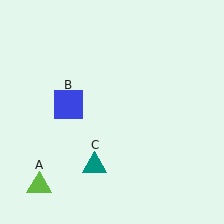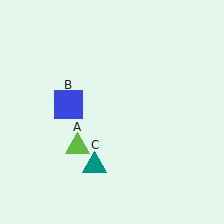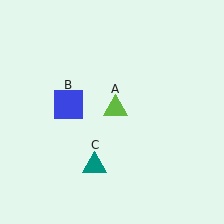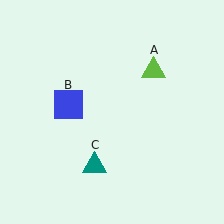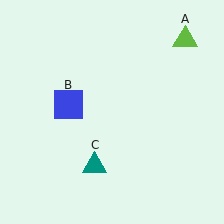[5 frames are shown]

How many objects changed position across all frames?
1 object changed position: lime triangle (object A).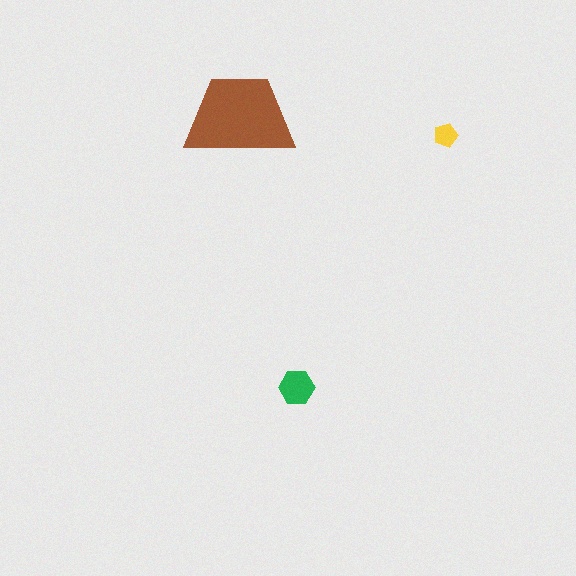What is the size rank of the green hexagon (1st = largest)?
2nd.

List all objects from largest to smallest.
The brown trapezoid, the green hexagon, the yellow pentagon.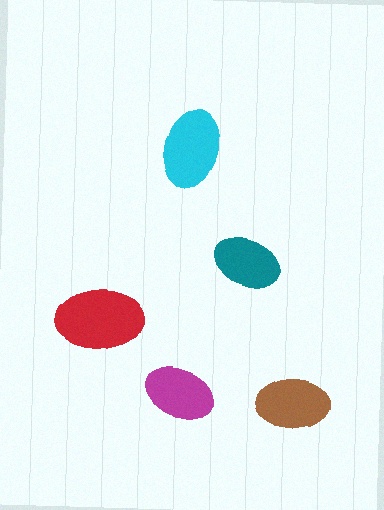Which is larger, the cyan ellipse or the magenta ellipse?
The cyan one.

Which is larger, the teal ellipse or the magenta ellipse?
The magenta one.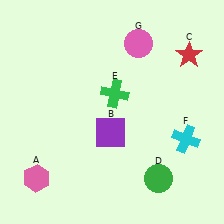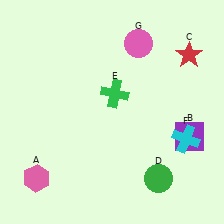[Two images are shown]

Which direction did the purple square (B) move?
The purple square (B) moved right.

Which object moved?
The purple square (B) moved right.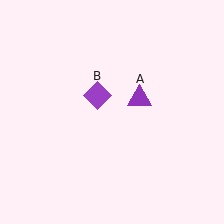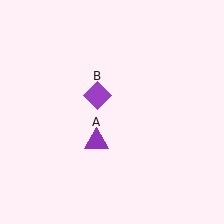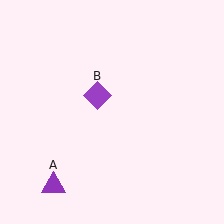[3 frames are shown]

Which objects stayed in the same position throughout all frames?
Purple diamond (object B) remained stationary.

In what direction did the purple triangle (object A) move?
The purple triangle (object A) moved down and to the left.